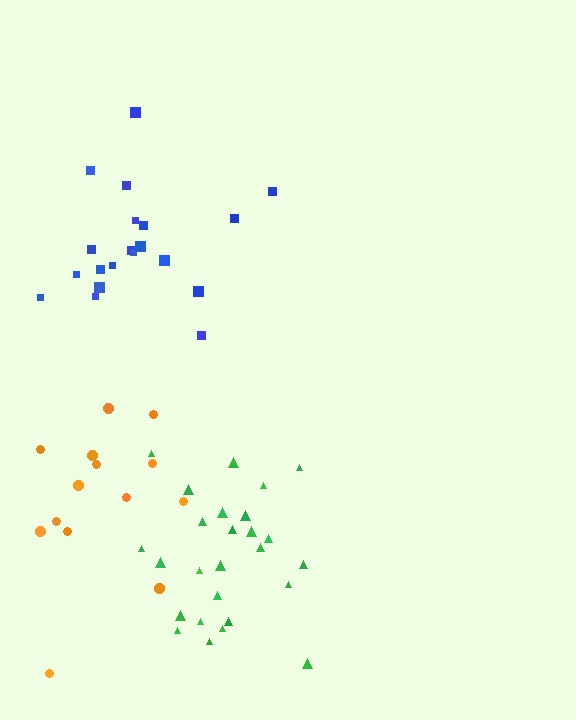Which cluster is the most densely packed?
Green.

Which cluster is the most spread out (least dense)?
Orange.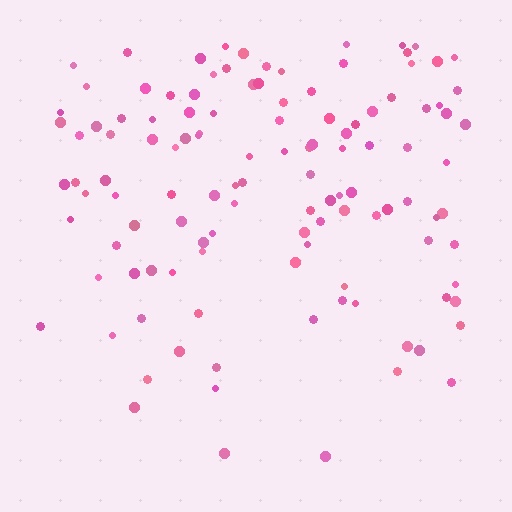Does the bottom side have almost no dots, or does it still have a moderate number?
Still a moderate number, just noticeably fewer than the top.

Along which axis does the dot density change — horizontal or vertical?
Vertical.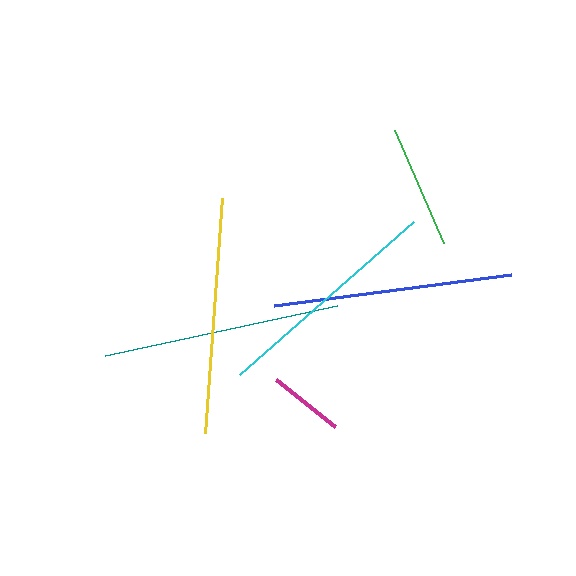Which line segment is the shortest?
The magenta line is the shortest at approximately 75 pixels.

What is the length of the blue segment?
The blue segment is approximately 239 pixels long.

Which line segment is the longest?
The blue line is the longest at approximately 239 pixels.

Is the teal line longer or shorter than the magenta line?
The teal line is longer than the magenta line.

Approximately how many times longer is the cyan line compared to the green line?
The cyan line is approximately 1.9 times the length of the green line.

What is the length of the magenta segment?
The magenta segment is approximately 75 pixels long.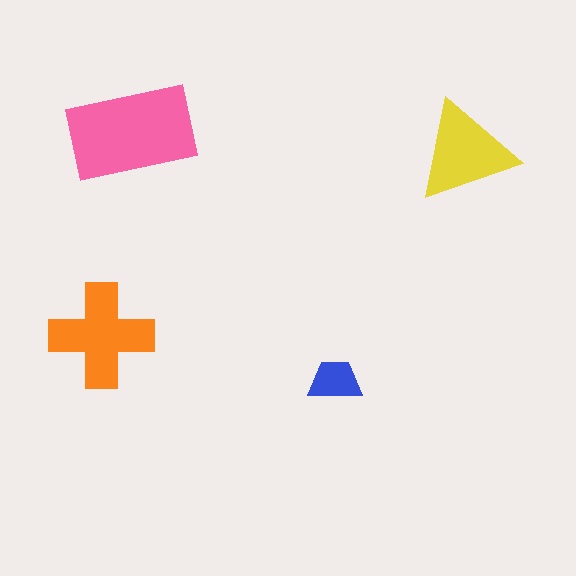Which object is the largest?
The pink rectangle.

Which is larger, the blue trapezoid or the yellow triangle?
The yellow triangle.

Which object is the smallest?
The blue trapezoid.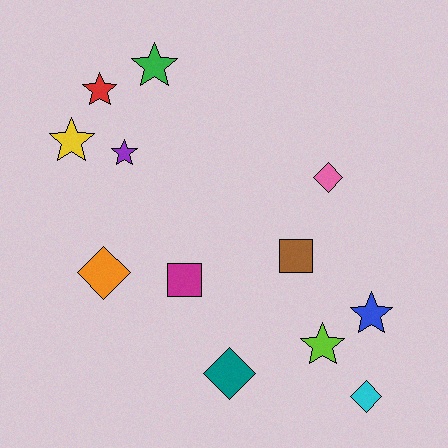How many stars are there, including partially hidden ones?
There are 6 stars.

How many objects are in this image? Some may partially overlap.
There are 12 objects.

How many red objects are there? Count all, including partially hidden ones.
There is 1 red object.